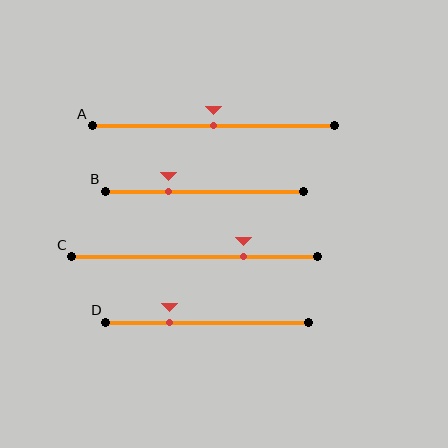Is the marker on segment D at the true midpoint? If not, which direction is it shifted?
No, the marker on segment D is shifted to the left by about 19% of the segment length.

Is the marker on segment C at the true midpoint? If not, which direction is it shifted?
No, the marker on segment C is shifted to the right by about 20% of the segment length.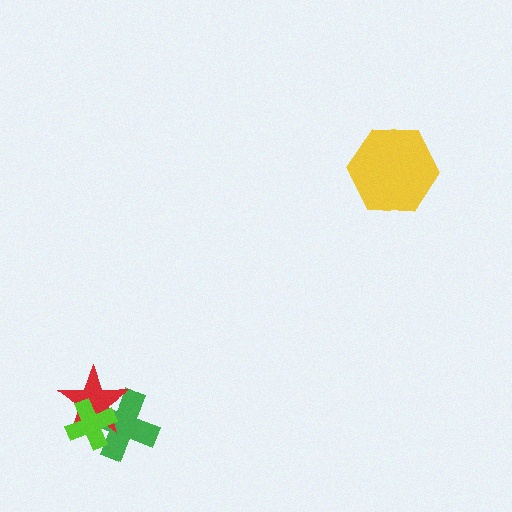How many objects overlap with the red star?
2 objects overlap with the red star.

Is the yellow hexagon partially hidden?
No, no other shape covers it.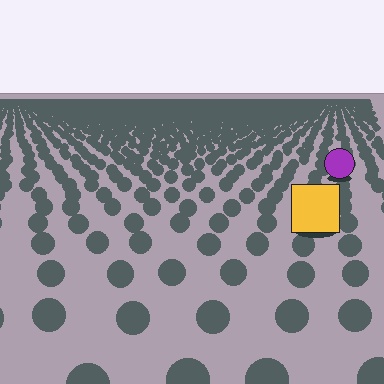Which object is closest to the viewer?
The yellow square is closest. The texture marks near it are larger and more spread out.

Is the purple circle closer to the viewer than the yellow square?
No. The yellow square is closer — you can tell from the texture gradient: the ground texture is coarser near it.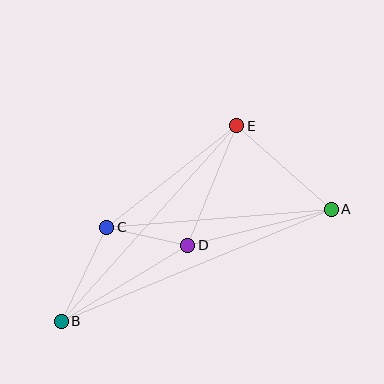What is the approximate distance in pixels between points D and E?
The distance between D and E is approximately 129 pixels.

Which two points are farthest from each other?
Points A and B are farthest from each other.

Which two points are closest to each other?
Points C and D are closest to each other.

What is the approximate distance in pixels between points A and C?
The distance between A and C is approximately 225 pixels.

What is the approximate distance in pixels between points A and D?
The distance between A and D is approximately 148 pixels.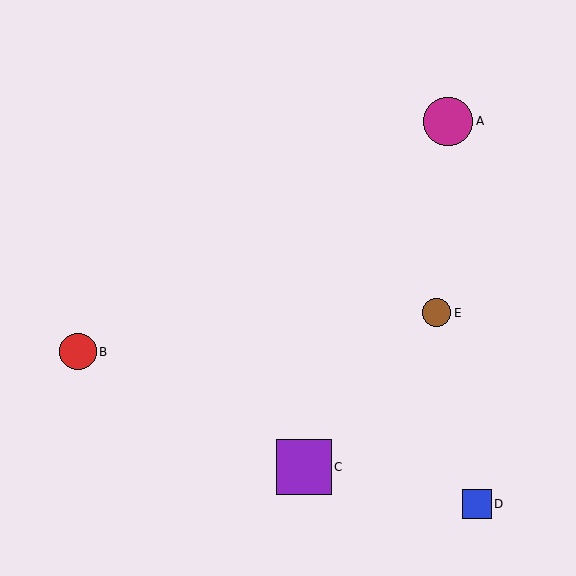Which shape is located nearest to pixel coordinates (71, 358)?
The red circle (labeled B) at (78, 352) is nearest to that location.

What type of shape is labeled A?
Shape A is a magenta circle.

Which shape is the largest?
The purple square (labeled C) is the largest.